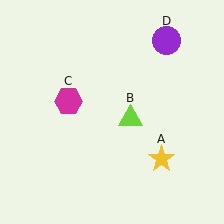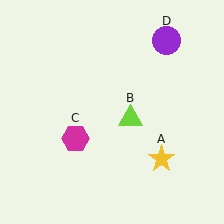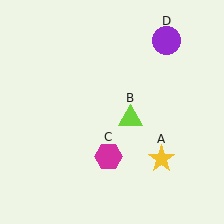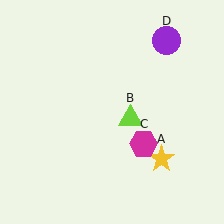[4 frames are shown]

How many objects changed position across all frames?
1 object changed position: magenta hexagon (object C).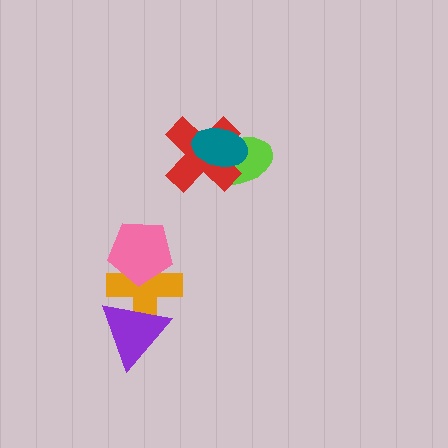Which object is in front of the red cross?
The teal ellipse is in front of the red cross.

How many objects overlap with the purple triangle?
1 object overlaps with the purple triangle.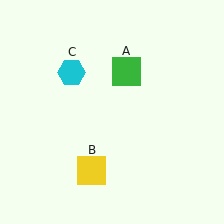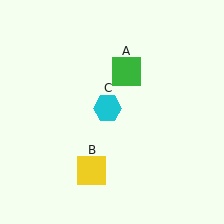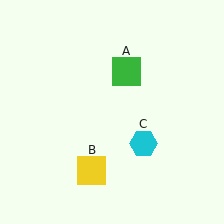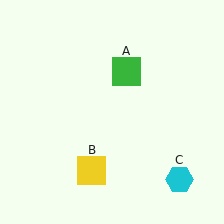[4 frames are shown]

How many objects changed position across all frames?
1 object changed position: cyan hexagon (object C).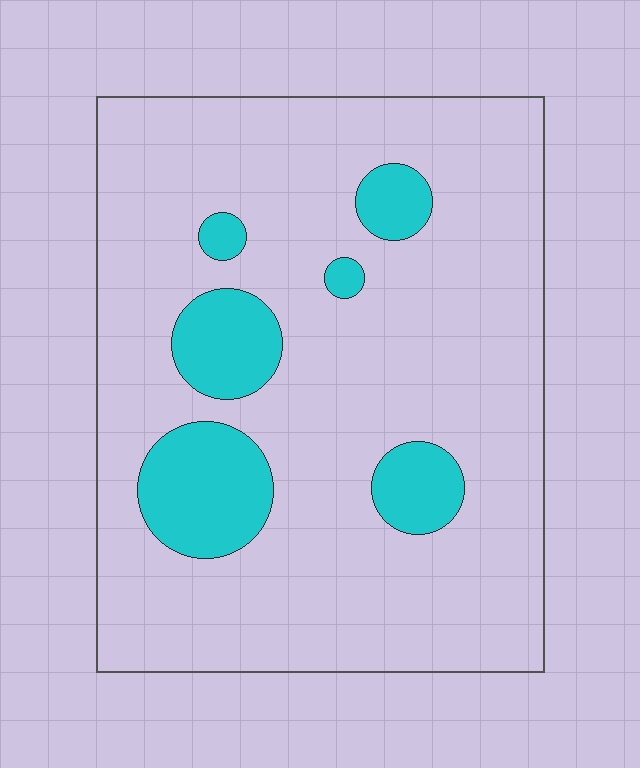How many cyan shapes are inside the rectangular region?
6.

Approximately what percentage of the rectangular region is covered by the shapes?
Approximately 15%.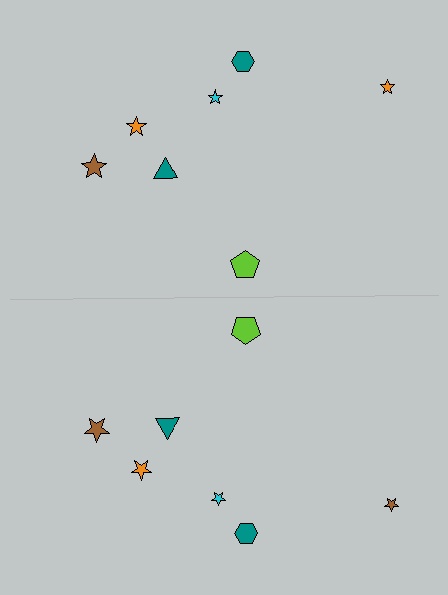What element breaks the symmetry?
The brown star on the bottom side breaks the symmetry — its mirror counterpart is orange.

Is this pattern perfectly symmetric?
No, the pattern is not perfectly symmetric. The brown star on the bottom side breaks the symmetry — its mirror counterpart is orange.